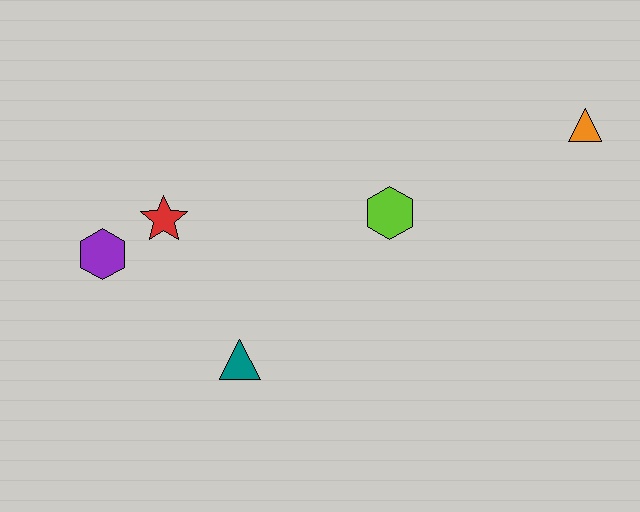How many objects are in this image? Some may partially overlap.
There are 5 objects.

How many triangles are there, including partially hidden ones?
There are 2 triangles.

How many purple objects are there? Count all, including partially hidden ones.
There is 1 purple object.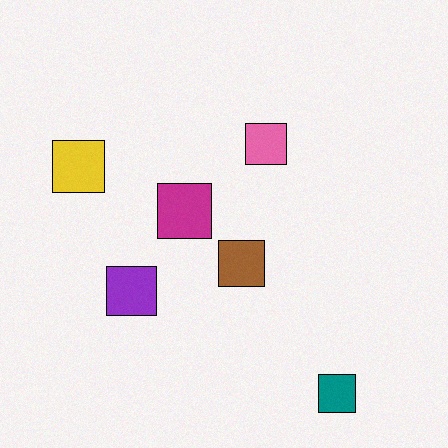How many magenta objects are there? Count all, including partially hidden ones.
There is 1 magenta object.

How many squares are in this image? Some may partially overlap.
There are 6 squares.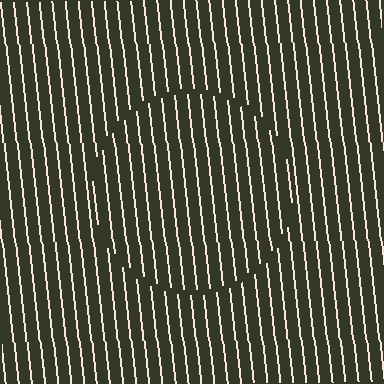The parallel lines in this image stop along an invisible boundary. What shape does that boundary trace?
An illusory circle. The interior of the shape contains the same grating, shifted by half a period — the contour is defined by the phase discontinuity where line-ends from the inner and outer gratings abut.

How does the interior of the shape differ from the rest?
The interior of the shape contains the same grating, shifted by half a period — the contour is defined by the phase discontinuity where line-ends from the inner and outer gratings abut.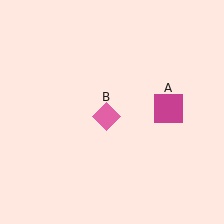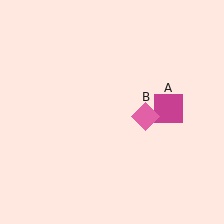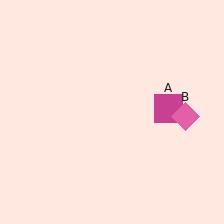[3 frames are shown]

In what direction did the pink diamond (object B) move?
The pink diamond (object B) moved right.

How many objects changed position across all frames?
1 object changed position: pink diamond (object B).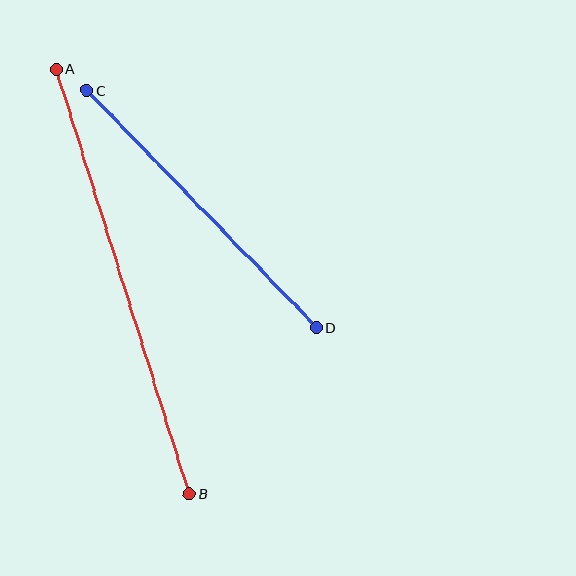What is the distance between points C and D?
The distance is approximately 330 pixels.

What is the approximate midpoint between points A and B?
The midpoint is at approximately (123, 281) pixels.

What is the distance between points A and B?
The distance is approximately 445 pixels.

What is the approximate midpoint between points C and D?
The midpoint is at approximately (202, 209) pixels.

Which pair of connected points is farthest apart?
Points A and B are farthest apart.